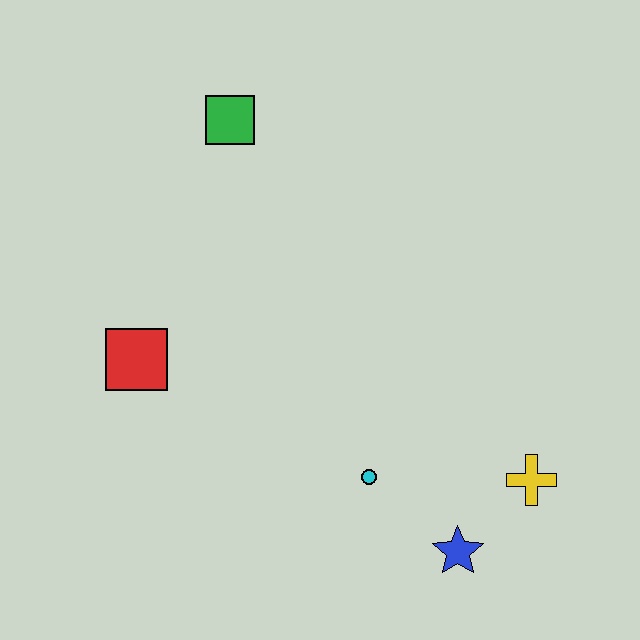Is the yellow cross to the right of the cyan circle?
Yes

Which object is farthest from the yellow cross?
The green square is farthest from the yellow cross.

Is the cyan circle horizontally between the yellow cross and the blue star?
No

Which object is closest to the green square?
The red square is closest to the green square.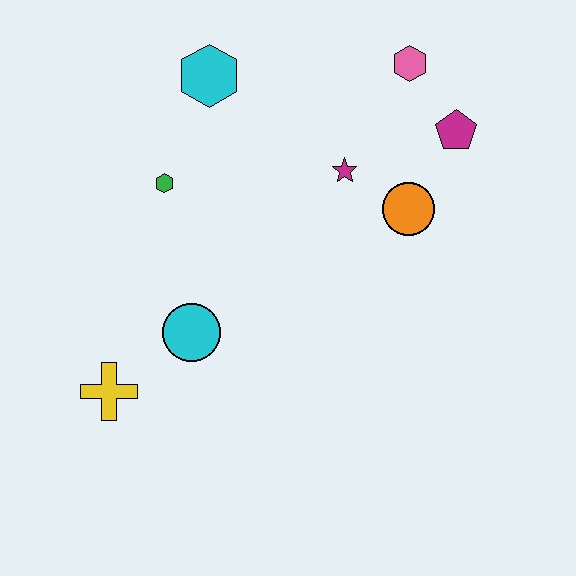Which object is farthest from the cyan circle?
The pink hexagon is farthest from the cyan circle.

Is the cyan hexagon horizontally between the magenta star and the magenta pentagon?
No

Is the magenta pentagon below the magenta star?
No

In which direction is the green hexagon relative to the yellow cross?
The green hexagon is above the yellow cross.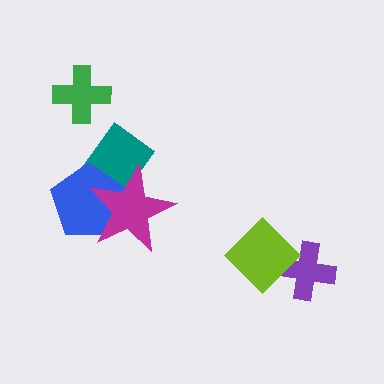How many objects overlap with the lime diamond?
1 object overlaps with the lime diamond.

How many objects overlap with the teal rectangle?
2 objects overlap with the teal rectangle.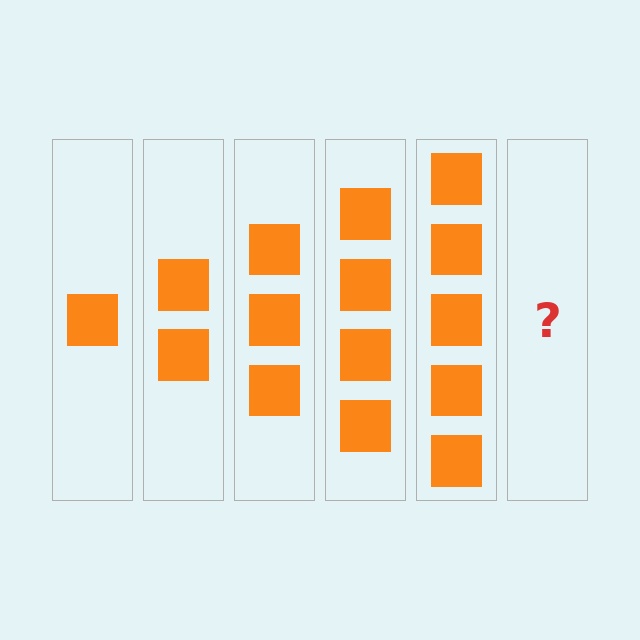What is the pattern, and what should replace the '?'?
The pattern is that each step adds one more square. The '?' should be 6 squares.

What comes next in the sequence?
The next element should be 6 squares.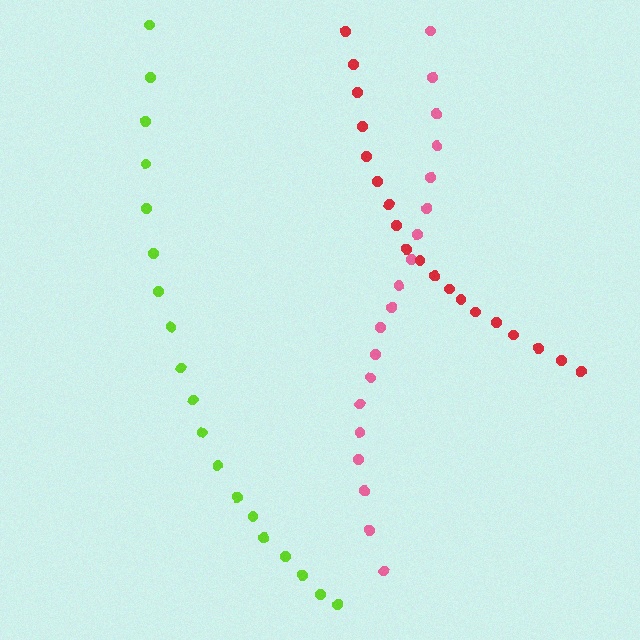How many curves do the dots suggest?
There are 3 distinct paths.